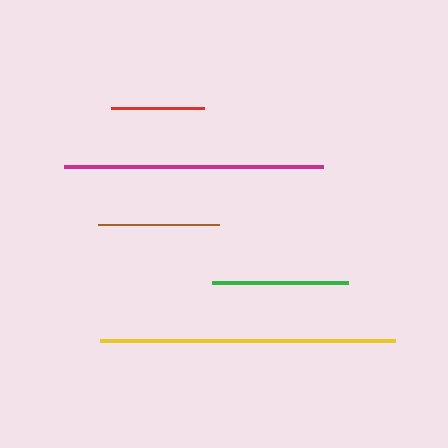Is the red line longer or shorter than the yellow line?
The yellow line is longer than the red line.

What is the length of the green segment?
The green segment is approximately 136 pixels long.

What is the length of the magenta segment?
The magenta segment is approximately 259 pixels long.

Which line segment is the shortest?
The red line is the shortest at approximately 94 pixels.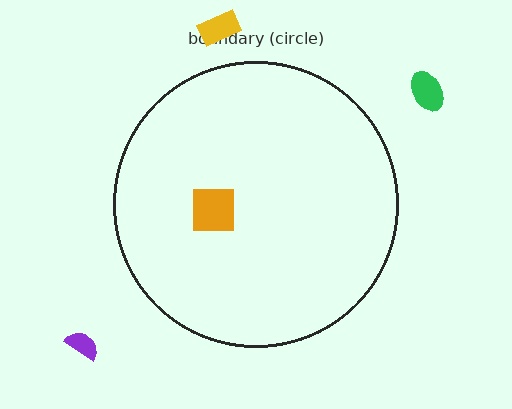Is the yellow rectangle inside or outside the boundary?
Outside.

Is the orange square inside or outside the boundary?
Inside.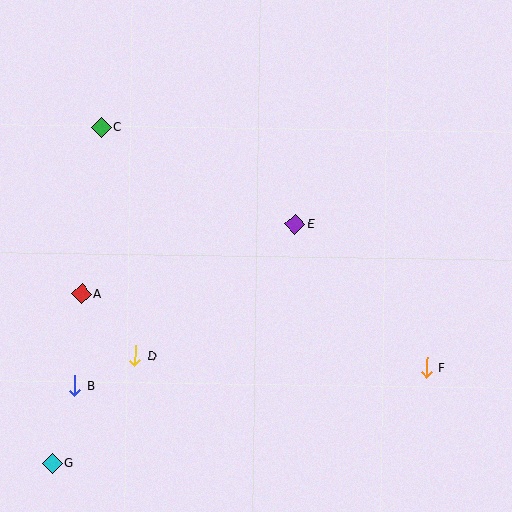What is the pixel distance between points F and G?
The distance between F and G is 386 pixels.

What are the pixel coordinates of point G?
Point G is at (52, 464).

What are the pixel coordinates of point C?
Point C is at (101, 127).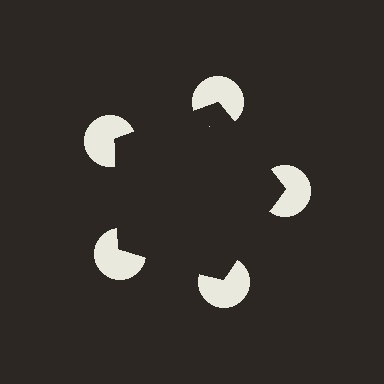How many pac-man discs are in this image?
There are 5 — one at each vertex of the illusory pentagon.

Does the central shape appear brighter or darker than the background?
It typically appears slightly darker than the background, even though no actual brightness change is drawn.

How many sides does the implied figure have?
5 sides.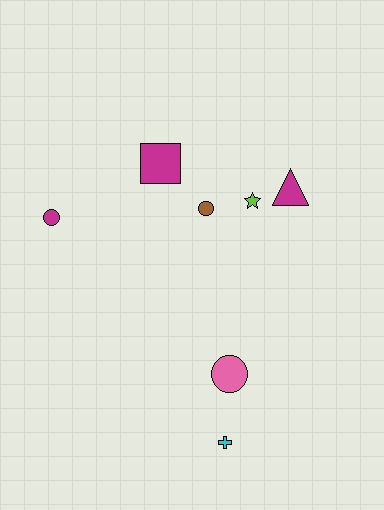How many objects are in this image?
There are 7 objects.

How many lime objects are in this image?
There is 1 lime object.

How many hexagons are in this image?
There are no hexagons.